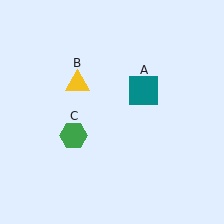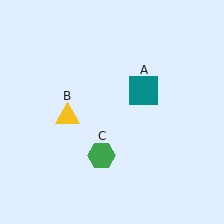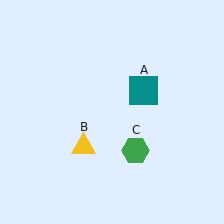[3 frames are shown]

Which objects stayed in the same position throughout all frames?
Teal square (object A) remained stationary.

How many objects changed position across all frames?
2 objects changed position: yellow triangle (object B), green hexagon (object C).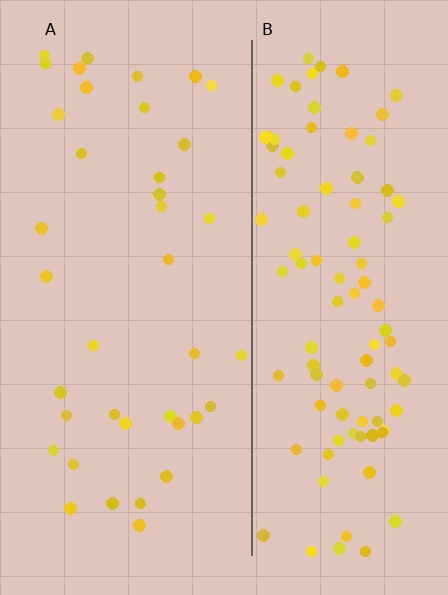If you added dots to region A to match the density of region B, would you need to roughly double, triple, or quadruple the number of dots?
Approximately triple.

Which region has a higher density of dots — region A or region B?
B (the right).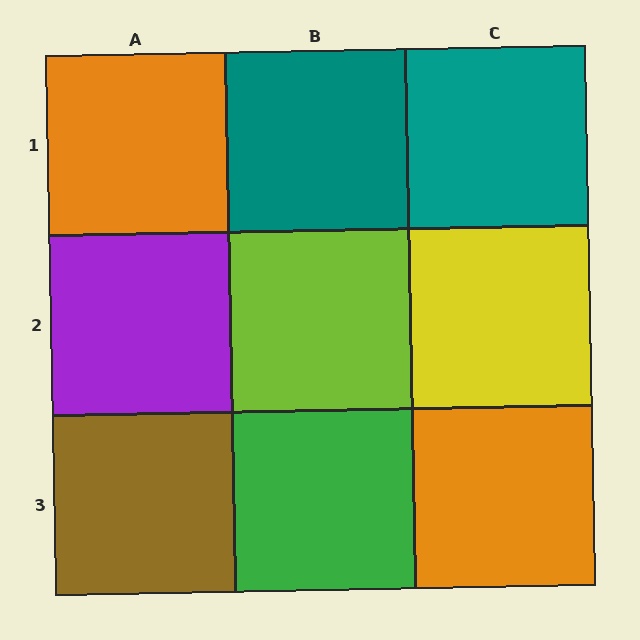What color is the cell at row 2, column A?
Purple.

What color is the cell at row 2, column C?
Yellow.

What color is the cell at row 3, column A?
Brown.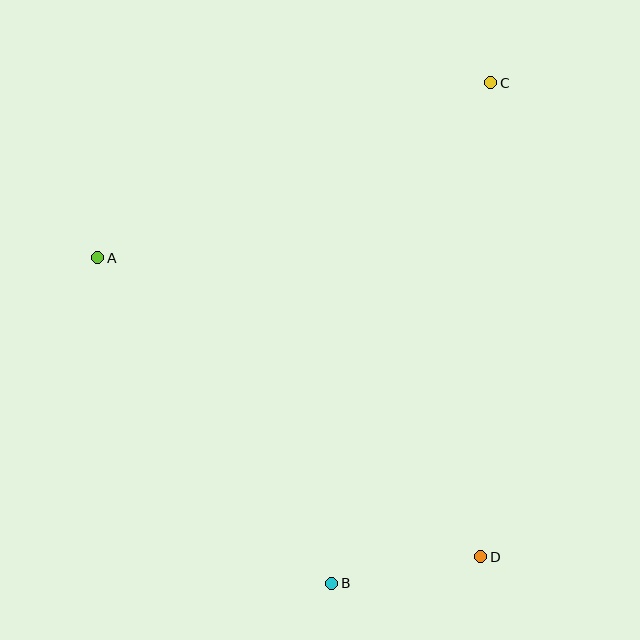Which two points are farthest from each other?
Points B and C are farthest from each other.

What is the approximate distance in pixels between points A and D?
The distance between A and D is approximately 486 pixels.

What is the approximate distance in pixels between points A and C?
The distance between A and C is approximately 430 pixels.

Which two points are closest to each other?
Points B and D are closest to each other.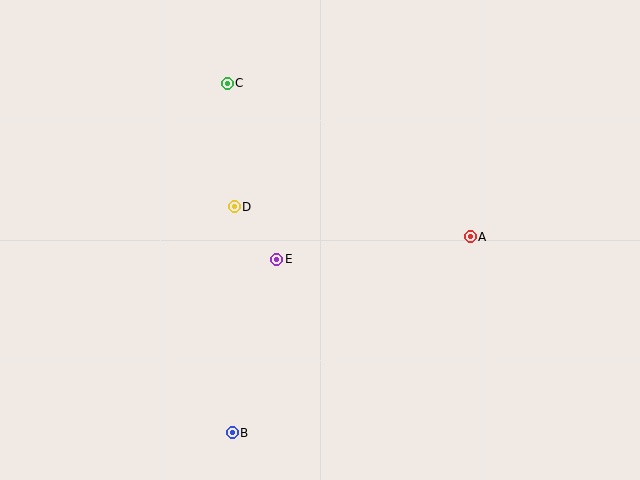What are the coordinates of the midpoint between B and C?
The midpoint between B and C is at (230, 258).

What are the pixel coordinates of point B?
Point B is at (232, 433).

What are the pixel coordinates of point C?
Point C is at (227, 83).